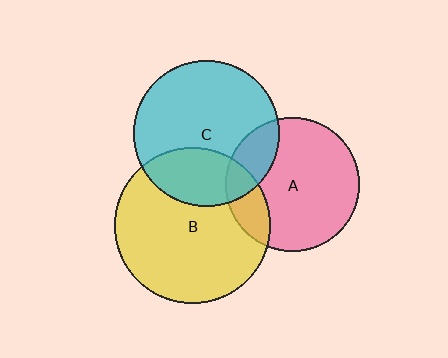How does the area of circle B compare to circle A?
Approximately 1.4 times.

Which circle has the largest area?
Circle B (yellow).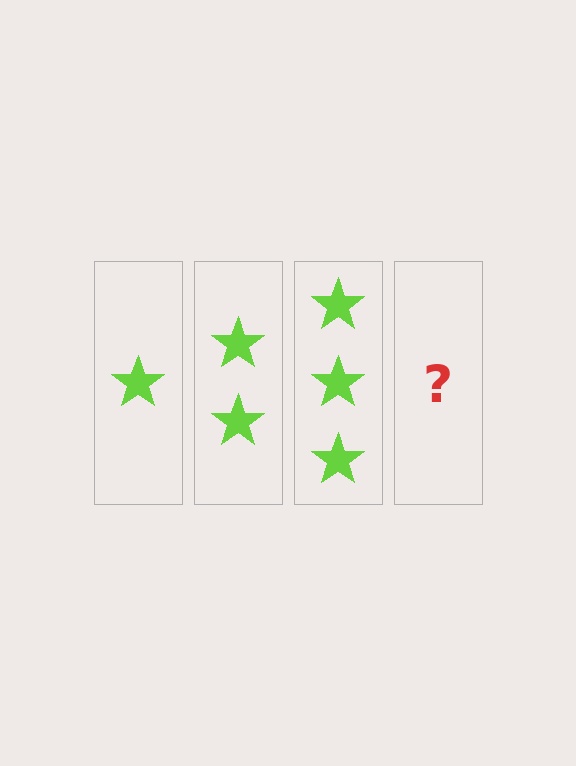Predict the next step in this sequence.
The next step is 4 stars.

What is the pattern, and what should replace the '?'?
The pattern is that each step adds one more star. The '?' should be 4 stars.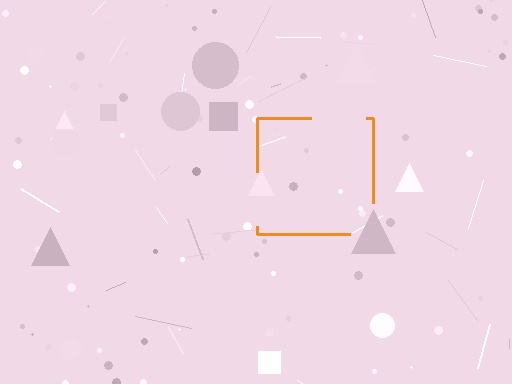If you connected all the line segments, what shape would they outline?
They would outline a square.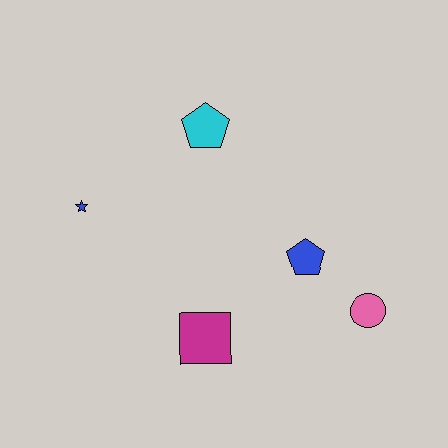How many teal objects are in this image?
There are no teal objects.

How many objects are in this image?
There are 5 objects.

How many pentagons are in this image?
There are 2 pentagons.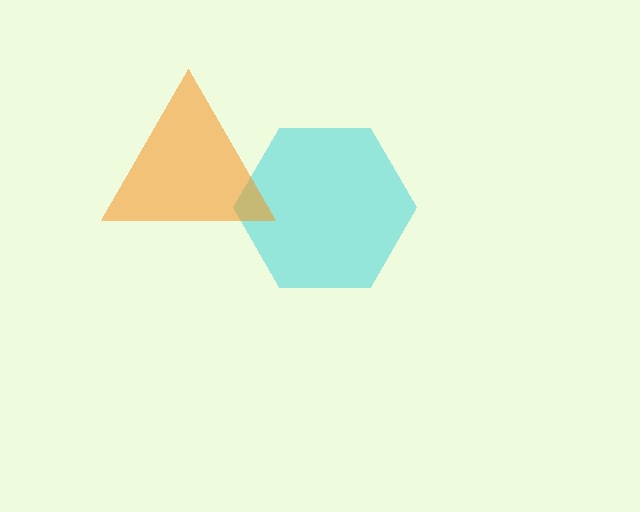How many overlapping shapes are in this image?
There are 2 overlapping shapes in the image.